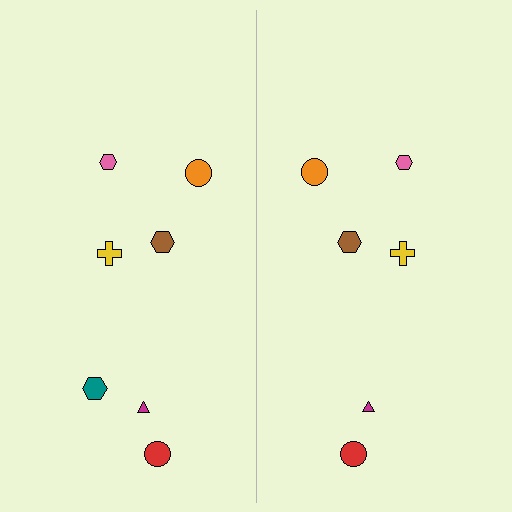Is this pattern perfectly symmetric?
No, the pattern is not perfectly symmetric. A teal hexagon is missing from the right side.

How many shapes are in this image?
There are 13 shapes in this image.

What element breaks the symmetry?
A teal hexagon is missing from the right side.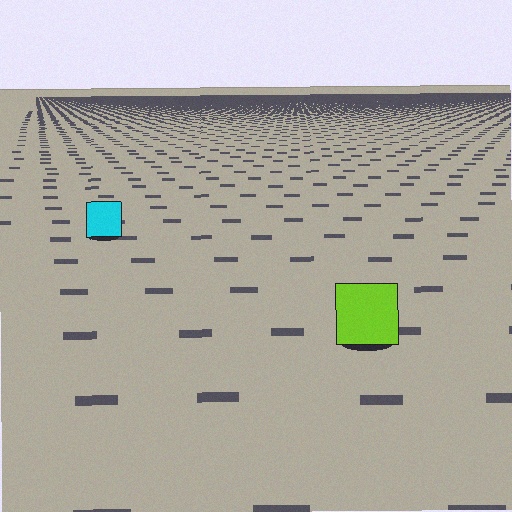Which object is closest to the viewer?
The lime square is closest. The texture marks near it are larger and more spread out.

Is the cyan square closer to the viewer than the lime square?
No. The lime square is closer — you can tell from the texture gradient: the ground texture is coarser near it.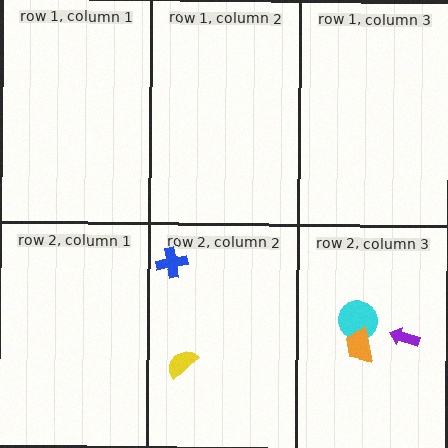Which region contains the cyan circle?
The row 2, column 3 region.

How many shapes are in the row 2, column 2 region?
2.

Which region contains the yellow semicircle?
The row 2, column 2 region.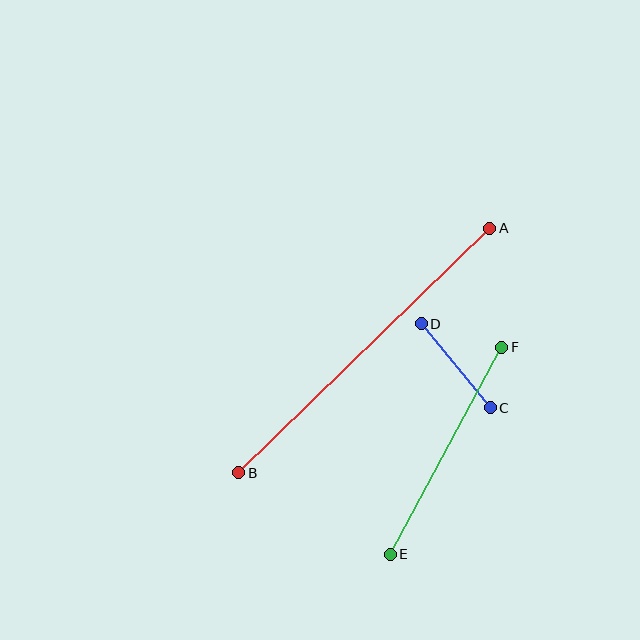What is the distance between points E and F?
The distance is approximately 235 pixels.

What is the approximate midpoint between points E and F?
The midpoint is at approximately (446, 451) pixels.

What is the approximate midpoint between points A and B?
The midpoint is at approximately (364, 351) pixels.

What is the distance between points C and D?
The distance is approximately 109 pixels.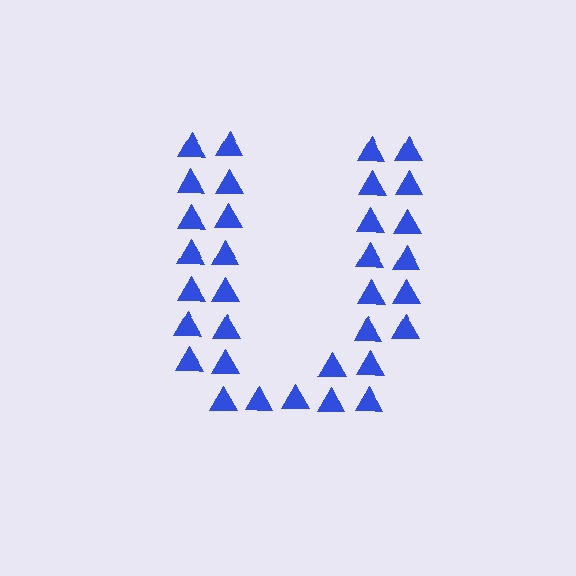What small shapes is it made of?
It is made of small triangles.